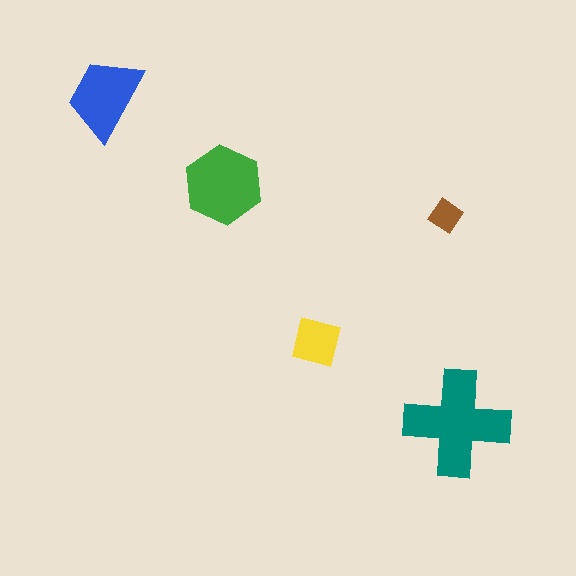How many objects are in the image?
There are 5 objects in the image.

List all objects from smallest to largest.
The brown diamond, the yellow square, the blue trapezoid, the green hexagon, the teal cross.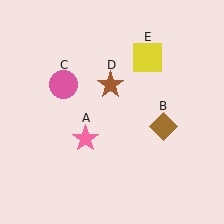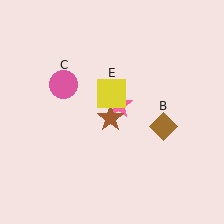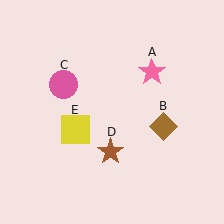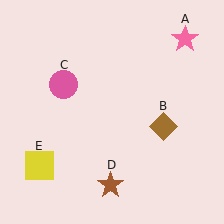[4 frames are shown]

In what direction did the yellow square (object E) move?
The yellow square (object E) moved down and to the left.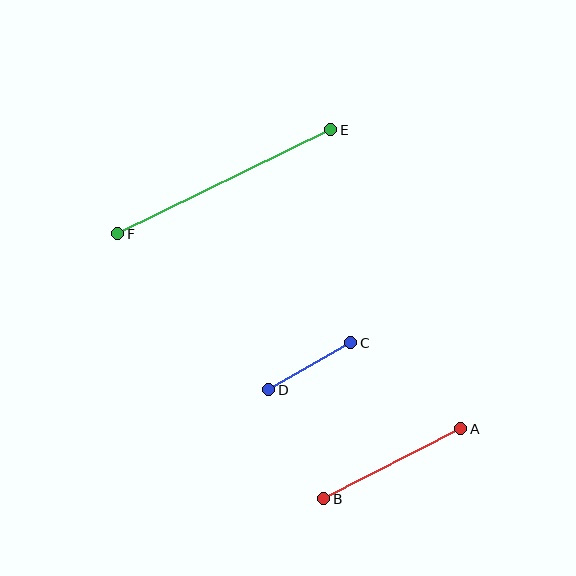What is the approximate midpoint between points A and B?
The midpoint is at approximately (392, 464) pixels.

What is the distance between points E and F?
The distance is approximately 237 pixels.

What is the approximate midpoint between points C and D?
The midpoint is at approximately (310, 366) pixels.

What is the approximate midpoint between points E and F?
The midpoint is at approximately (224, 182) pixels.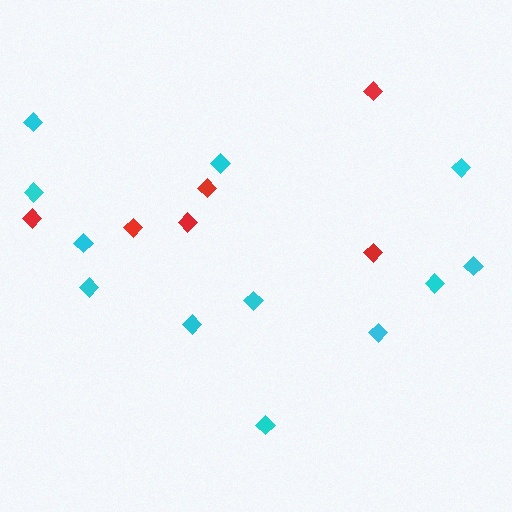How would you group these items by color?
There are 2 groups: one group of red diamonds (6) and one group of cyan diamonds (12).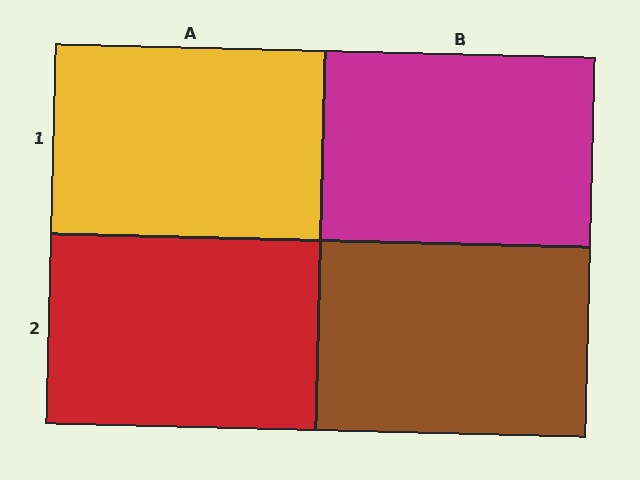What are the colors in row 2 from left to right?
Red, brown.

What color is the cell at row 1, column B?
Magenta.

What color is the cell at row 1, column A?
Yellow.